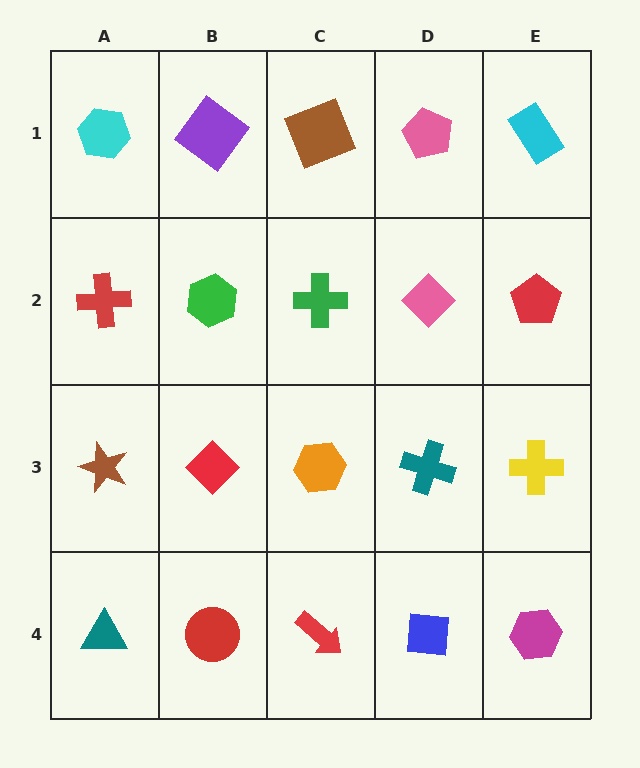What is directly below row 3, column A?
A teal triangle.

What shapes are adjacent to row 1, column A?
A red cross (row 2, column A), a purple diamond (row 1, column B).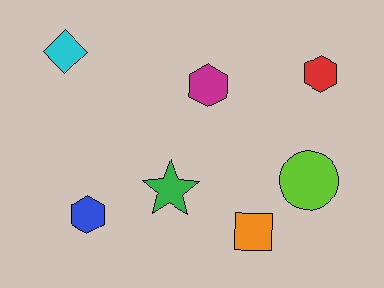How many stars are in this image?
There is 1 star.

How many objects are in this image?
There are 7 objects.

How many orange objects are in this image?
There is 1 orange object.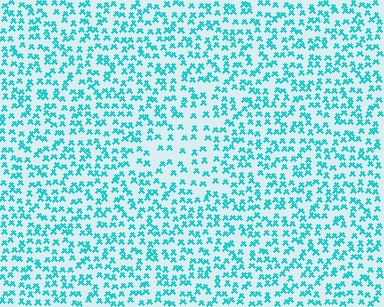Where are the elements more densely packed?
The elements are more densely packed outside the triangle boundary.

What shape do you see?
I see a triangle.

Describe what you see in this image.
The image contains small cyan elements arranged at two different densities. A triangle-shaped region is visible where the elements are less densely packed than the surrounding area.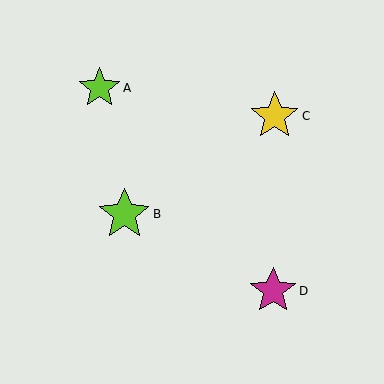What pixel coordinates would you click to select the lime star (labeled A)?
Click at (100, 88) to select the lime star A.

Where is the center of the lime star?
The center of the lime star is at (100, 88).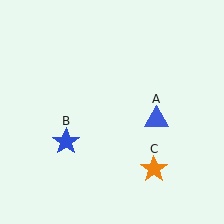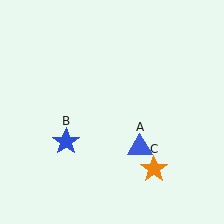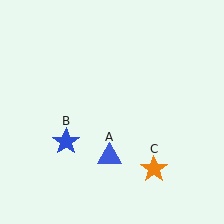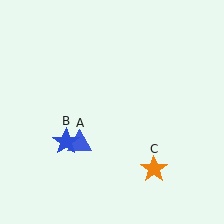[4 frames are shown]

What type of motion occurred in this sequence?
The blue triangle (object A) rotated clockwise around the center of the scene.